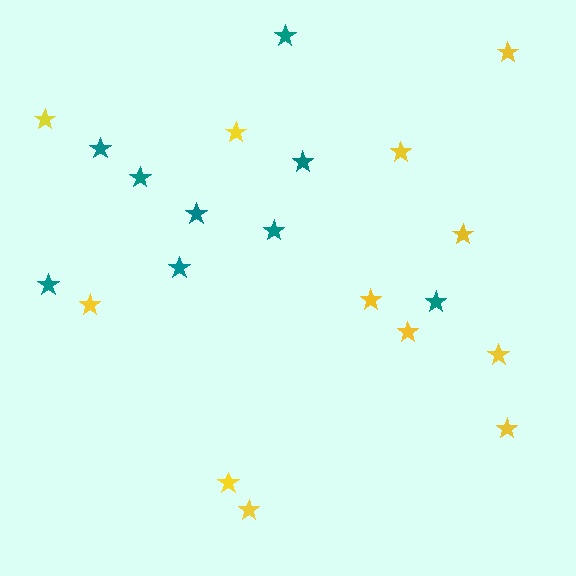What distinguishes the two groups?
There are 2 groups: one group of yellow stars (12) and one group of teal stars (9).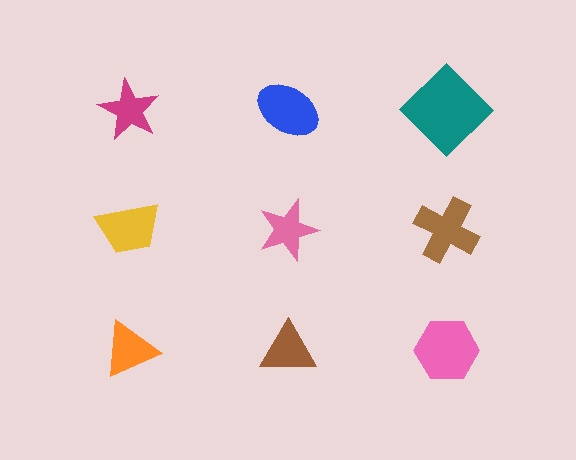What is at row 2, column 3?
A brown cross.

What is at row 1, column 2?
A blue ellipse.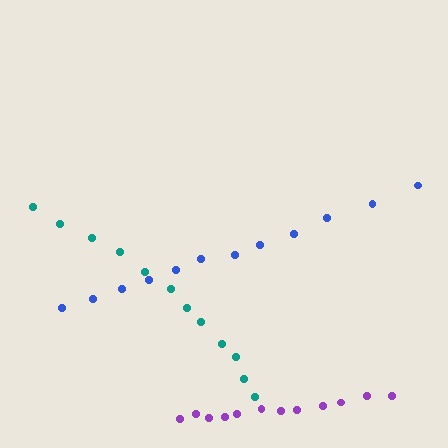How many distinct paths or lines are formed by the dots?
There are 3 distinct paths.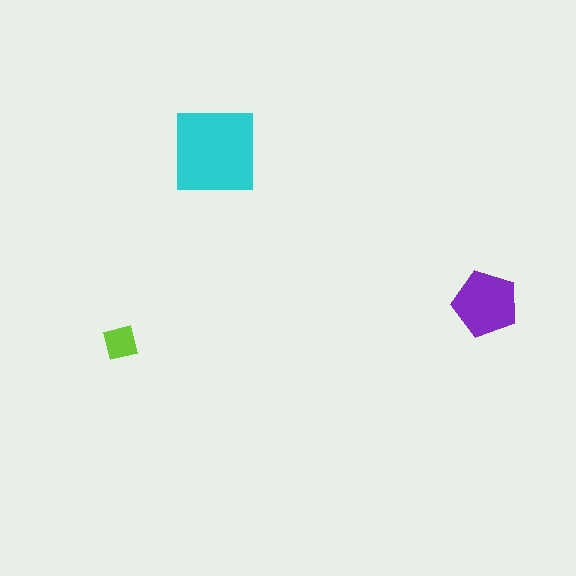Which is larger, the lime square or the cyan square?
The cyan square.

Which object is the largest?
The cyan square.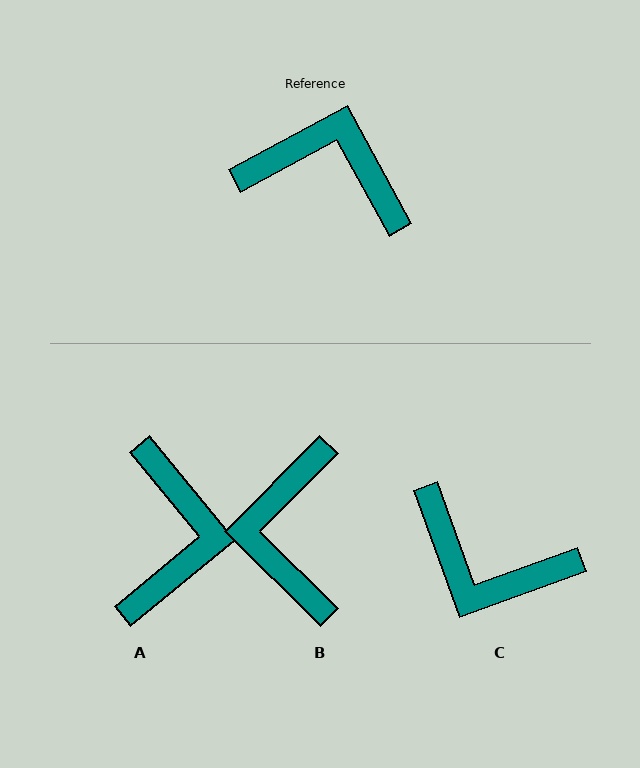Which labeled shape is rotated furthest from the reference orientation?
C, about 171 degrees away.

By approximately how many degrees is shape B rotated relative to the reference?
Approximately 107 degrees counter-clockwise.